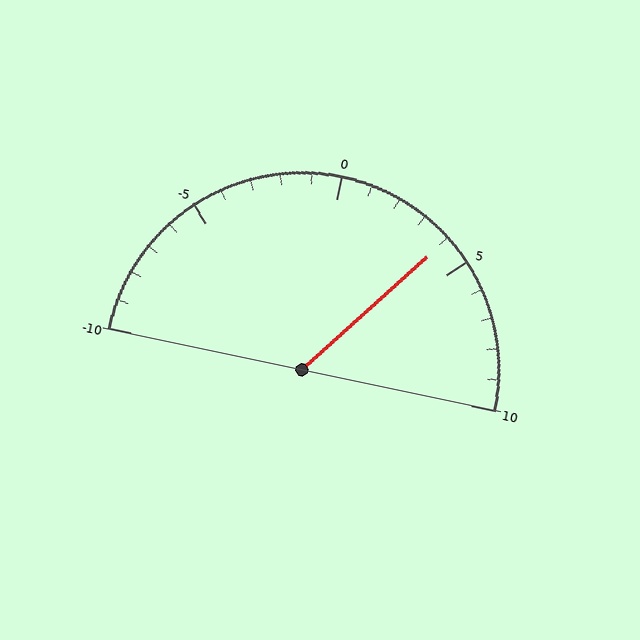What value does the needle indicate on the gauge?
The needle indicates approximately 4.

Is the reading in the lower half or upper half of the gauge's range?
The reading is in the upper half of the range (-10 to 10).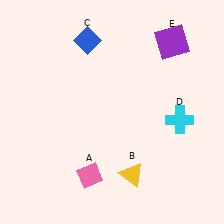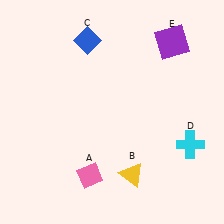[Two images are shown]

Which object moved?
The cyan cross (D) moved down.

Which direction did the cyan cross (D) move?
The cyan cross (D) moved down.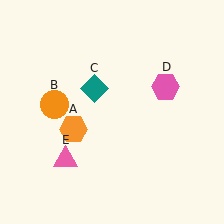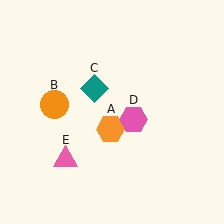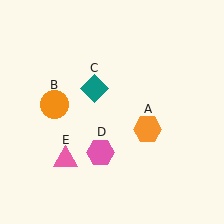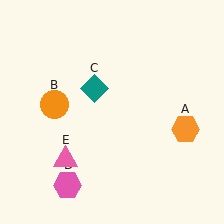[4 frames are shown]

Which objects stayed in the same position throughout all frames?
Orange circle (object B) and teal diamond (object C) and pink triangle (object E) remained stationary.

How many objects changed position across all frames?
2 objects changed position: orange hexagon (object A), pink hexagon (object D).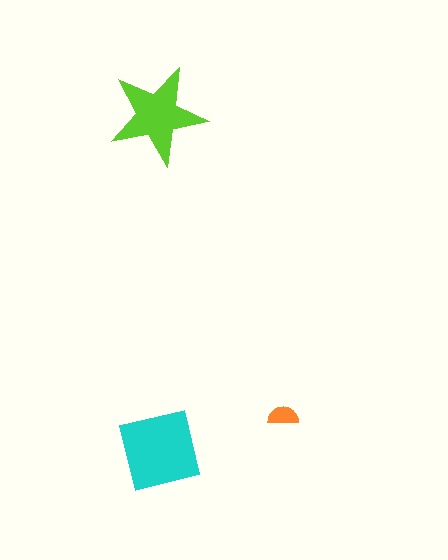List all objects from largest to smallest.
The cyan square, the lime star, the orange semicircle.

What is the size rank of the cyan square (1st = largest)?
1st.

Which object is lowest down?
The cyan square is bottommost.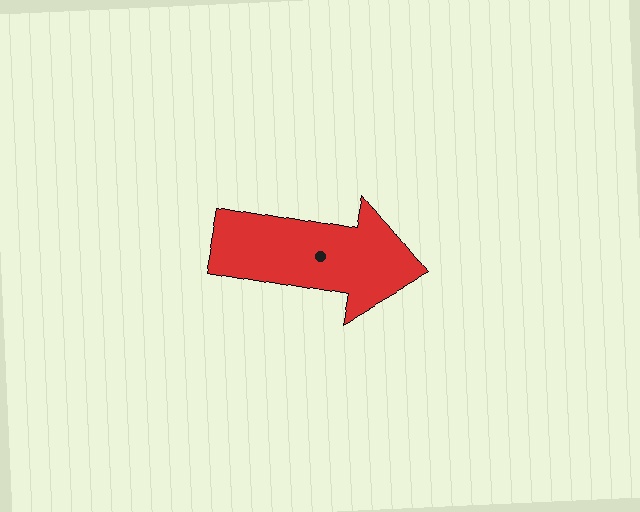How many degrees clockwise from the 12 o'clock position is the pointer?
Approximately 101 degrees.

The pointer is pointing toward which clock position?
Roughly 3 o'clock.